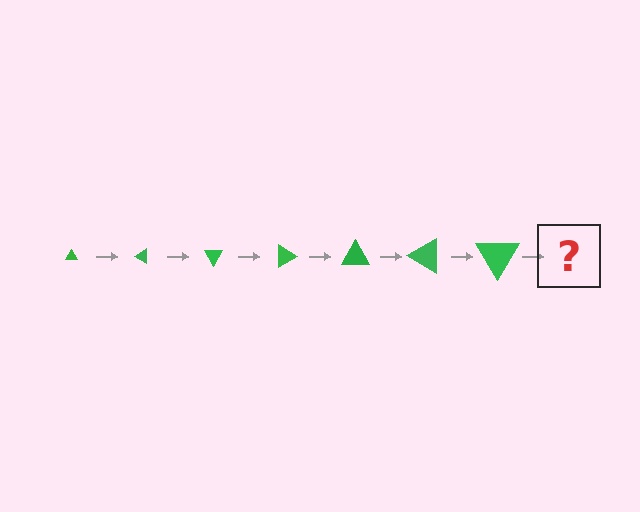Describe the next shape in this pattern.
It should be a triangle, larger than the previous one and rotated 210 degrees from the start.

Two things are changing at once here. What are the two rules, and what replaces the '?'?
The two rules are that the triangle grows larger each step and it rotates 30 degrees each step. The '?' should be a triangle, larger than the previous one and rotated 210 degrees from the start.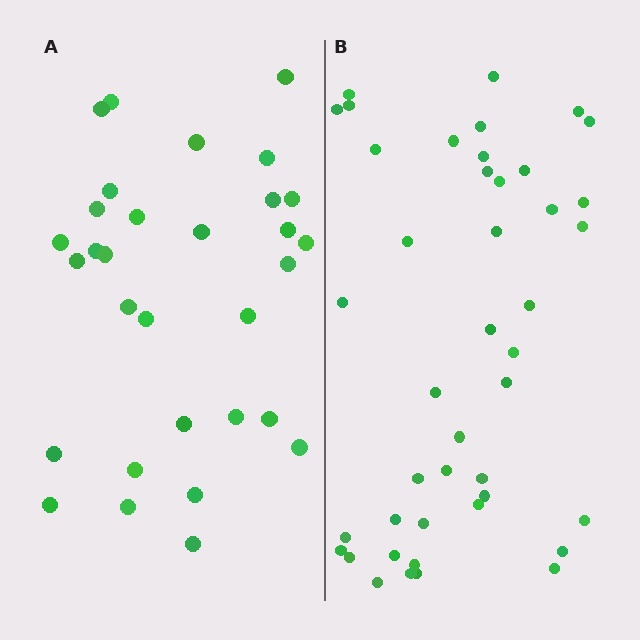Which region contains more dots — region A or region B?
Region B (the right region) has more dots.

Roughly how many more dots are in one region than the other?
Region B has roughly 12 or so more dots than region A.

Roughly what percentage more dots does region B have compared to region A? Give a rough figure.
About 40% more.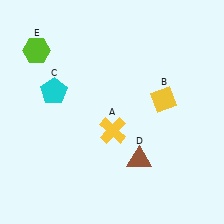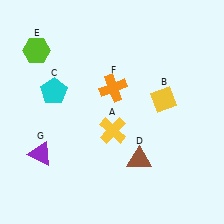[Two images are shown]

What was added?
An orange cross (F), a purple triangle (G) were added in Image 2.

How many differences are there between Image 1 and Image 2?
There are 2 differences between the two images.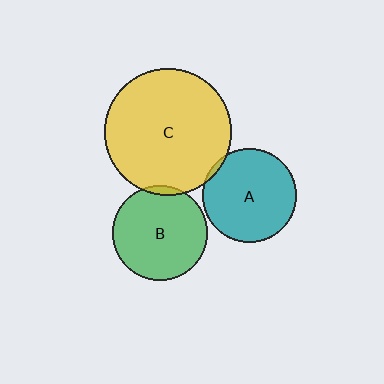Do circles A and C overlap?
Yes.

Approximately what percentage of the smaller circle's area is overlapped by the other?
Approximately 5%.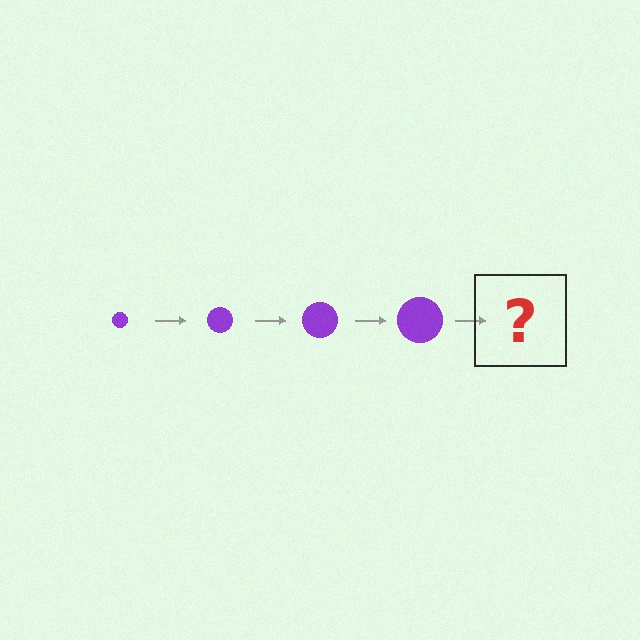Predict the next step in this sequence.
The next step is a purple circle, larger than the previous one.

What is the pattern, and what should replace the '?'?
The pattern is that the circle gets progressively larger each step. The '?' should be a purple circle, larger than the previous one.